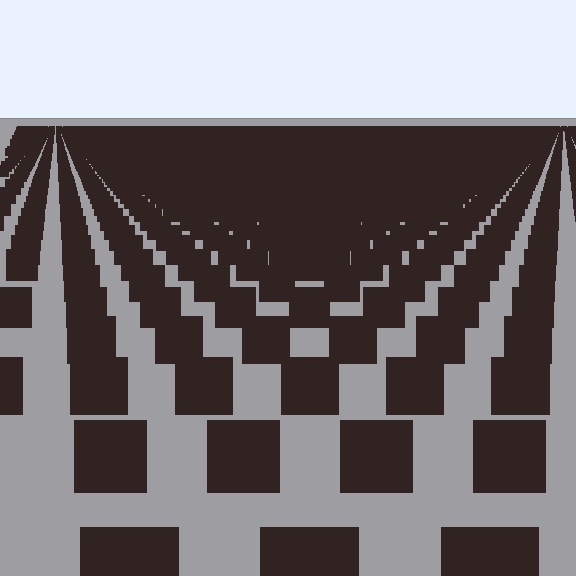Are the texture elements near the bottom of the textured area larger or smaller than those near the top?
Larger. Near the bottom, elements are closer to the viewer and appear at a bigger on-screen size.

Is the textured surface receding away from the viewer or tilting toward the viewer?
The surface is receding away from the viewer. Texture elements get smaller and denser toward the top.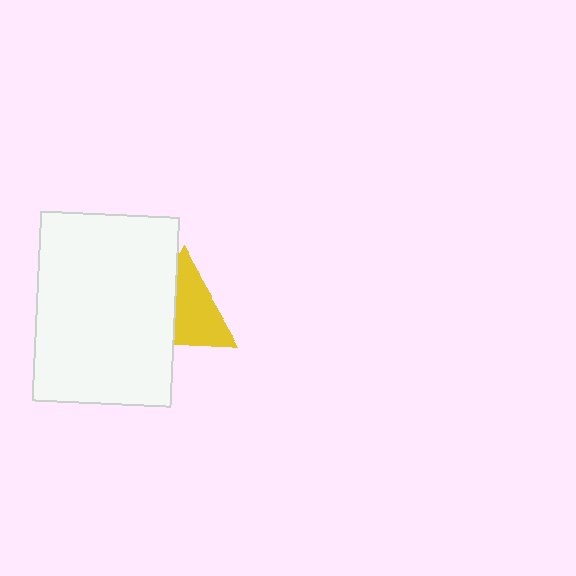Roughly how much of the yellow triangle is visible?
About half of it is visible (roughly 59%).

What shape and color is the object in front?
The object in front is a white rectangle.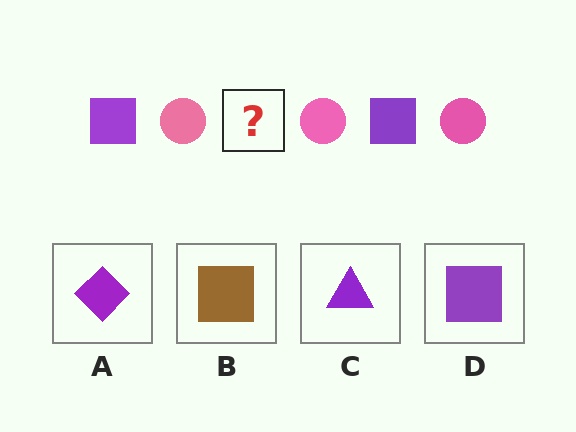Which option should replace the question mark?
Option D.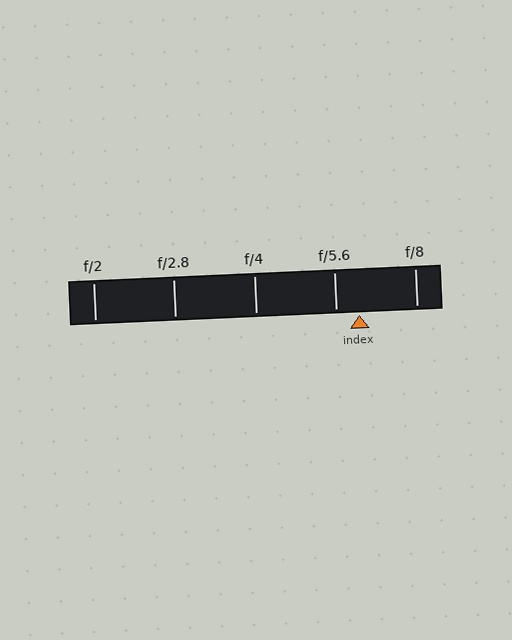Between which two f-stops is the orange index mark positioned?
The index mark is between f/5.6 and f/8.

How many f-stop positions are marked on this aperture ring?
There are 5 f-stop positions marked.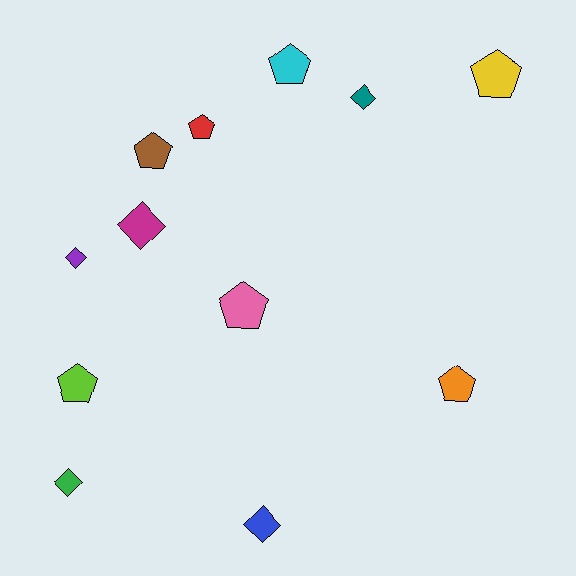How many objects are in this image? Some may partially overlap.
There are 12 objects.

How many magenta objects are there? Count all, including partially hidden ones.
There is 1 magenta object.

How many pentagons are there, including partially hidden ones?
There are 7 pentagons.